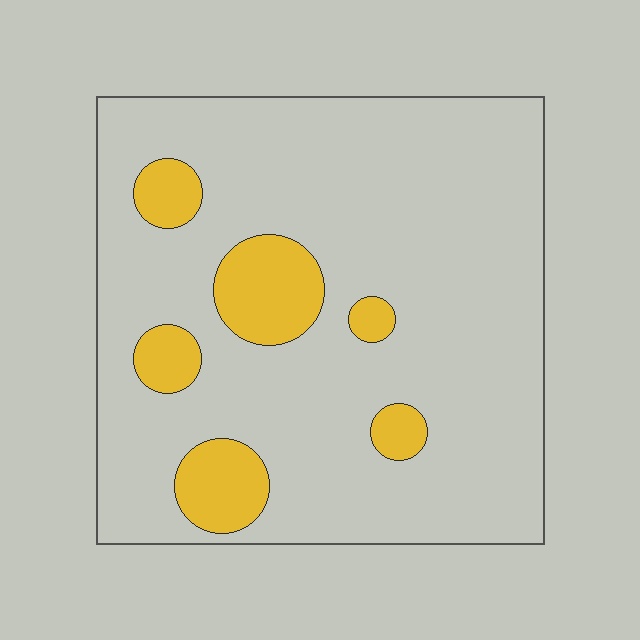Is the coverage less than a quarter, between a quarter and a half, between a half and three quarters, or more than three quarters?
Less than a quarter.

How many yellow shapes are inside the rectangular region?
6.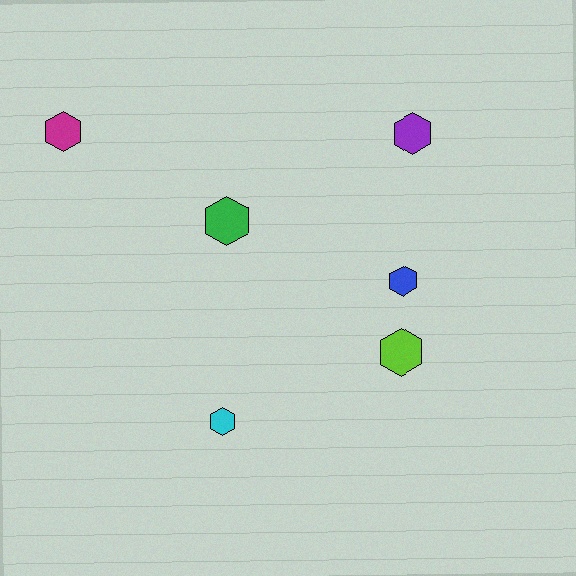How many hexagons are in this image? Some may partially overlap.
There are 6 hexagons.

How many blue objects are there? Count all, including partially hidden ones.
There is 1 blue object.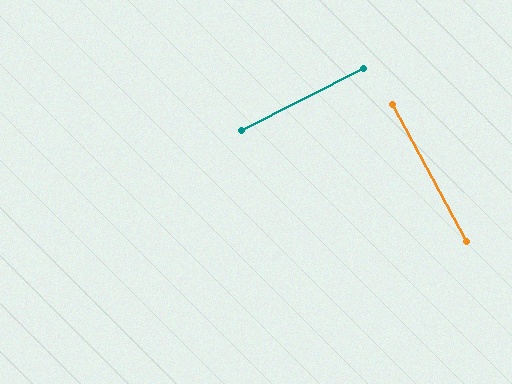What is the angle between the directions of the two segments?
Approximately 88 degrees.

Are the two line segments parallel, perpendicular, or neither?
Perpendicular — they meet at approximately 88°.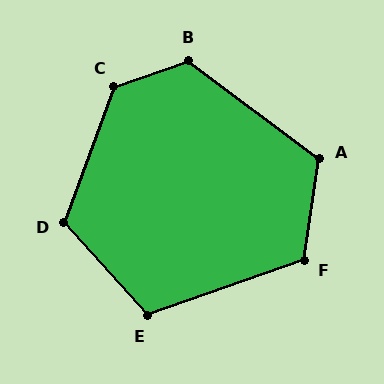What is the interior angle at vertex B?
Approximately 124 degrees (obtuse).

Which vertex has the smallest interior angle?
E, at approximately 112 degrees.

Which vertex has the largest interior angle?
C, at approximately 129 degrees.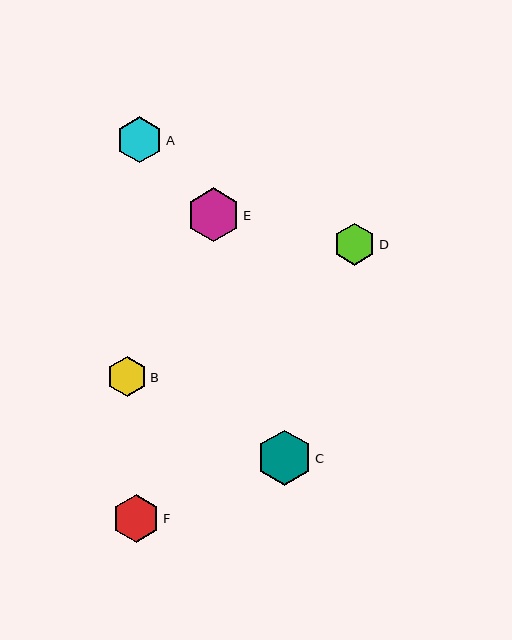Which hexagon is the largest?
Hexagon C is the largest with a size of approximately 55 pixels.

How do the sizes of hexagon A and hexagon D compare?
Hexagon A and hexagon D are approximately the same size.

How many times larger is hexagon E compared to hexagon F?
Hexagon E is approximately 1.1 times the size of hexagon F.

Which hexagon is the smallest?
Hexagon B is the smallest with a size of approximately 41 pixels.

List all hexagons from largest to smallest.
From largest to smallest: C, E, F, A, D, B.